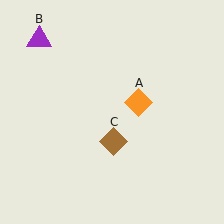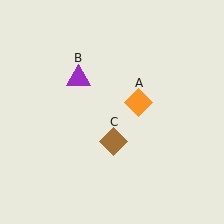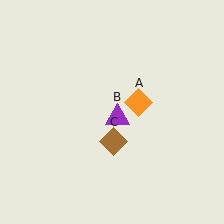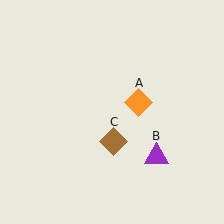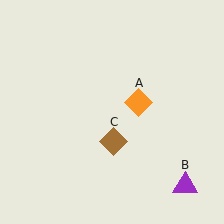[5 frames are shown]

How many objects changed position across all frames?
1 object changed position: purple triangle (object B).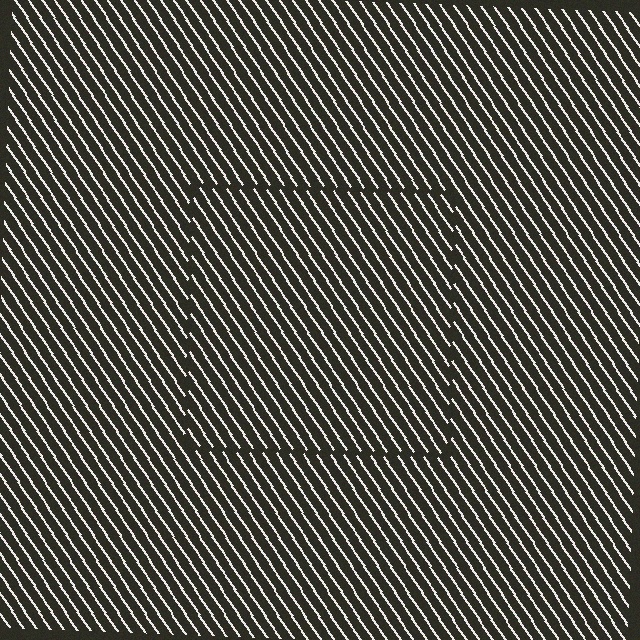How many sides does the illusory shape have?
4 sides — the line-ends trace a square.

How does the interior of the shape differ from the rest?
The interior of the shape contains the same grating, shifted by half a period — the contour is defined by the phase discontinuity where line-ends from the inner and outer gratings abut.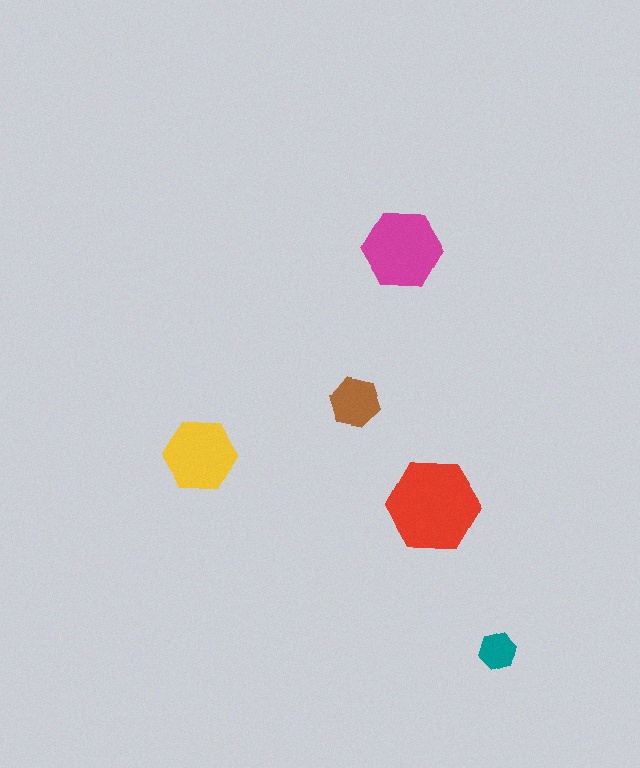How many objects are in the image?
There are 5 objects in the image.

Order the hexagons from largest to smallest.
the red one, the magenta one, the yellow one, the brown one, the teal one.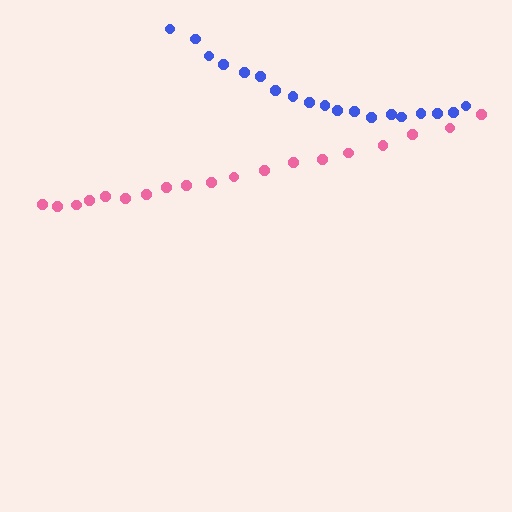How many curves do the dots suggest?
There are 2 distinct paths.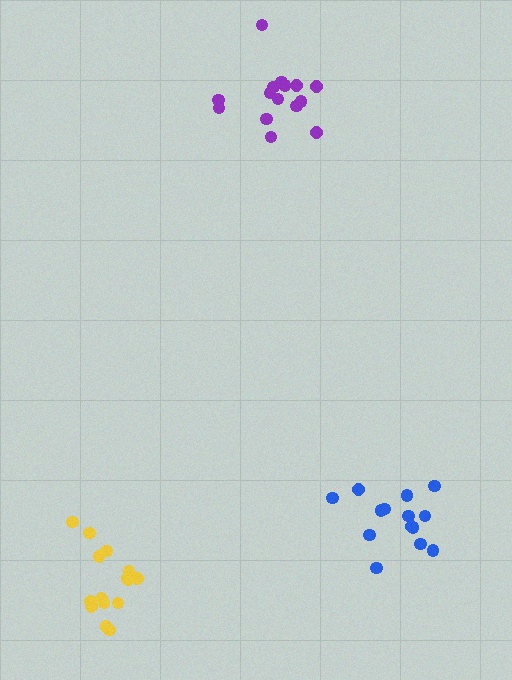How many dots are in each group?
Group 1: 14 dots, Group 2: 15 dots, Group 3: 15 dots (44 total).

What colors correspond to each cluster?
The clusters are colored: blue, yellow, purple.